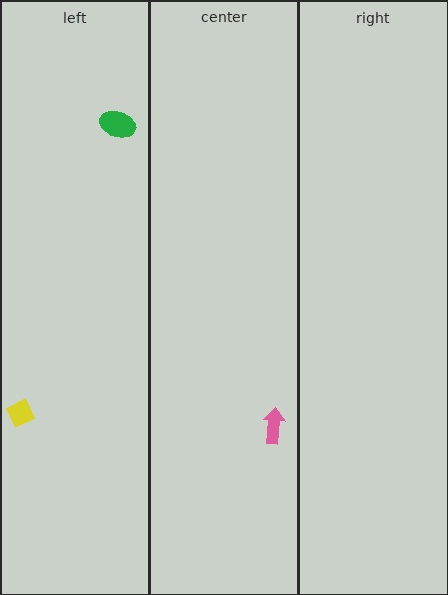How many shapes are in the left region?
2.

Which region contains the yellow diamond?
The left region.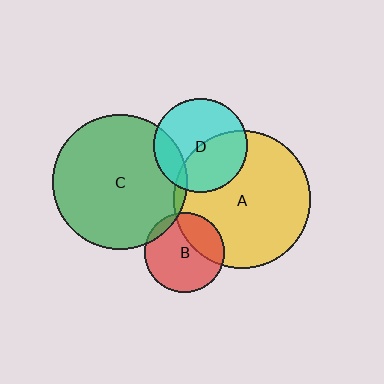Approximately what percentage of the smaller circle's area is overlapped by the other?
Approximately 5%.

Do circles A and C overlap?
Yes.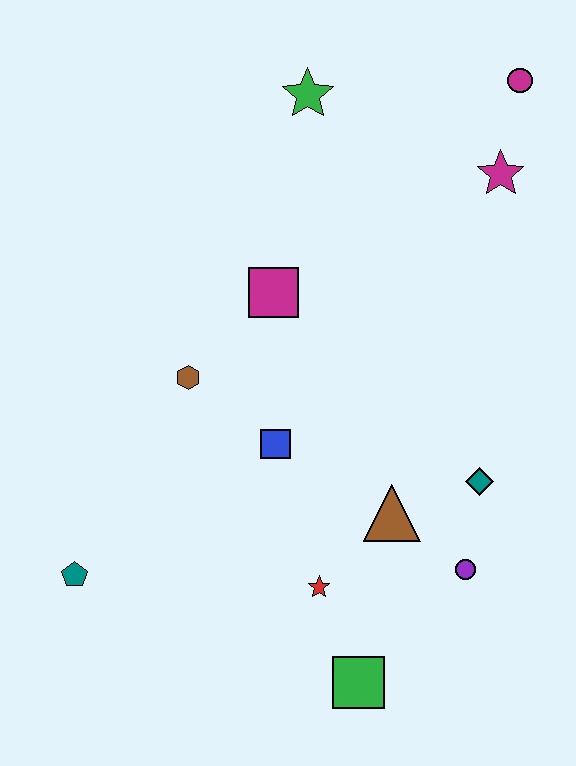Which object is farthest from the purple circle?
The green star is farthest from the purple circle.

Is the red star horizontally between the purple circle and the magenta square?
Yes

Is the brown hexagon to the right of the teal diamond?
No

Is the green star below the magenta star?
No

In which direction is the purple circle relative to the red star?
The purple circle is to the right of the red star.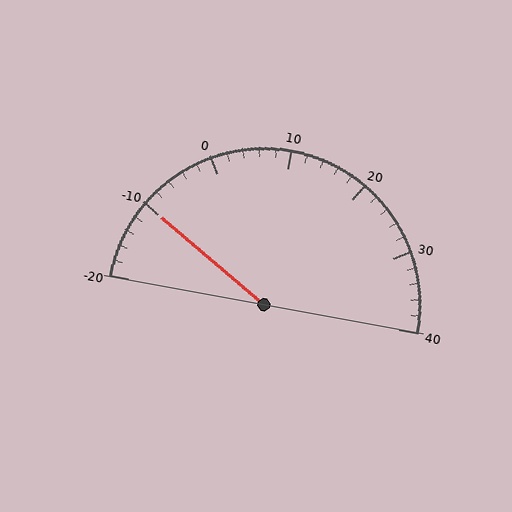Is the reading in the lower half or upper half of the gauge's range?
The reading is in the lower half of the range (-20 to 40).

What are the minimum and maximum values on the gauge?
The gauge ranges from -20 to 40.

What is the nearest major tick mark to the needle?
The nearest major tick mark is -10.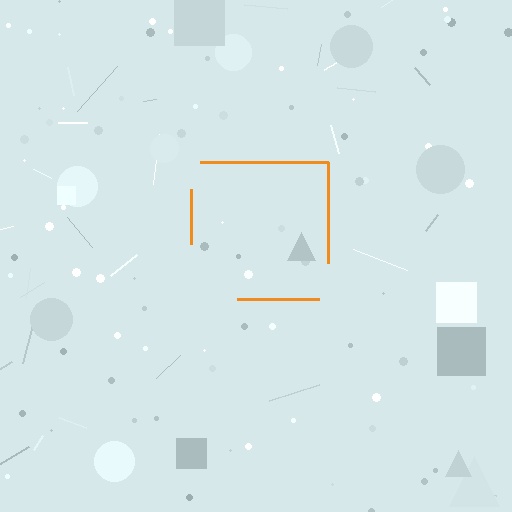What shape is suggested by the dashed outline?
The dashed outline suggests a square.